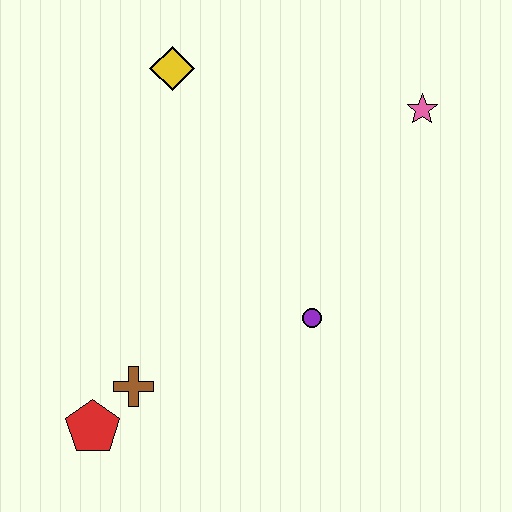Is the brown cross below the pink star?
Yes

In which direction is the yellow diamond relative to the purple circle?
The yellow diamond is above the purple circle.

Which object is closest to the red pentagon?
The brown cross is closest to the red pentagon.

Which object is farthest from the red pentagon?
The pink star is farthest from the red pentagon.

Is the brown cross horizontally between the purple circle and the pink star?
No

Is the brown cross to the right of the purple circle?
No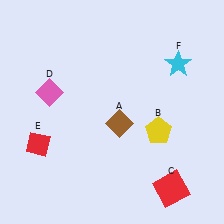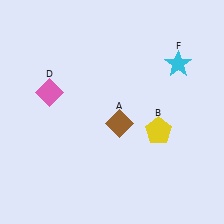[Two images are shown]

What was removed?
The red diamond (E), the red square (C) were removed in Image 2.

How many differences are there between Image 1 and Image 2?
There are 2 differences between the two images.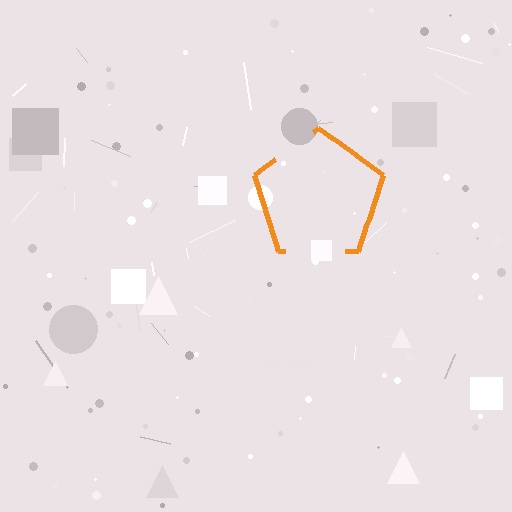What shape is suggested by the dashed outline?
The dashed outline suggests a pentagon.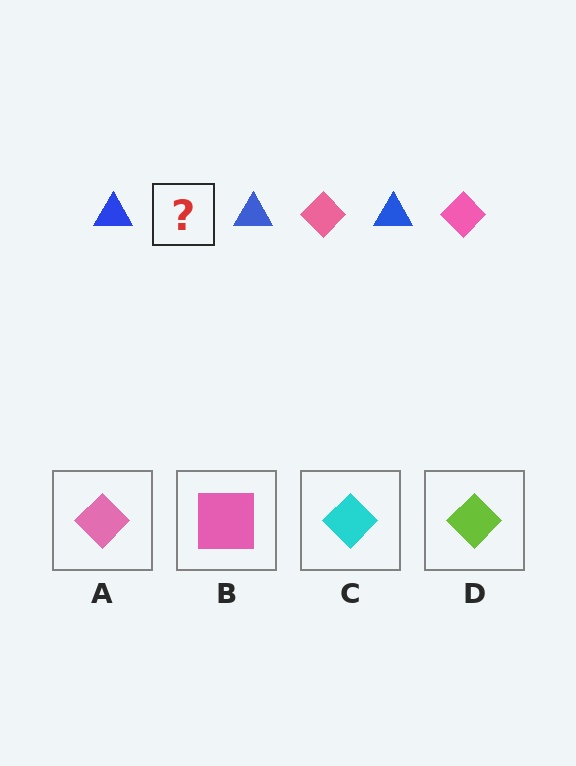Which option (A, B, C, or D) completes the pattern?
A.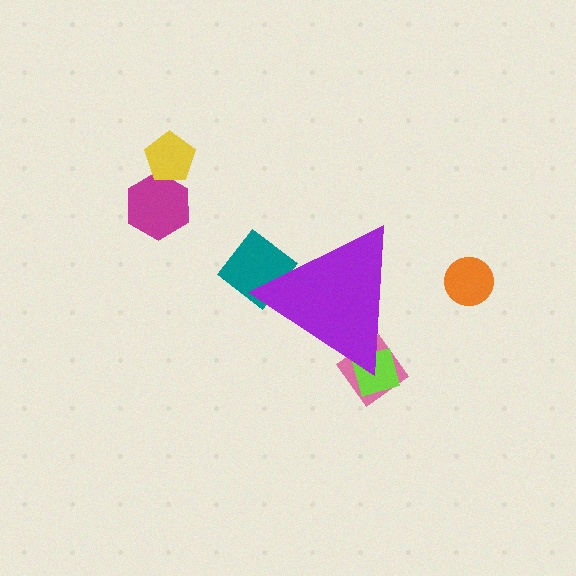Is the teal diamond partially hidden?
Yes, the teal diamond is partially hidden behind the purple triangle.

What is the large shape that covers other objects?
A purple triangle.